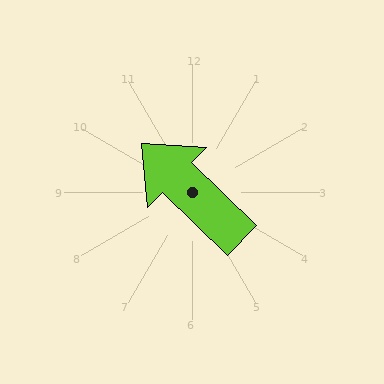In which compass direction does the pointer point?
Northwest.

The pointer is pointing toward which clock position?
Roughly 10 o'clock.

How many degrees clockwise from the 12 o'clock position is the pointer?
Approximately 314 degrees.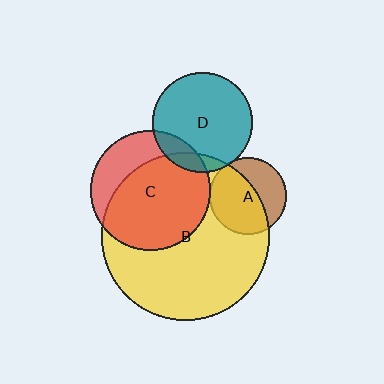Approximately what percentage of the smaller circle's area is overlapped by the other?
Approximately 15%.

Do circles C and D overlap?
Yes.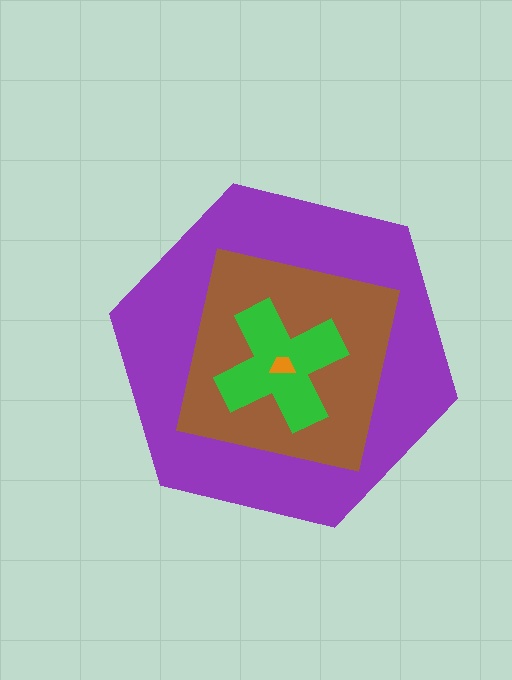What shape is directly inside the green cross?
The orange trapezoid.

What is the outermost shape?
The purple hexagon.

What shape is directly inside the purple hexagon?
The brown square.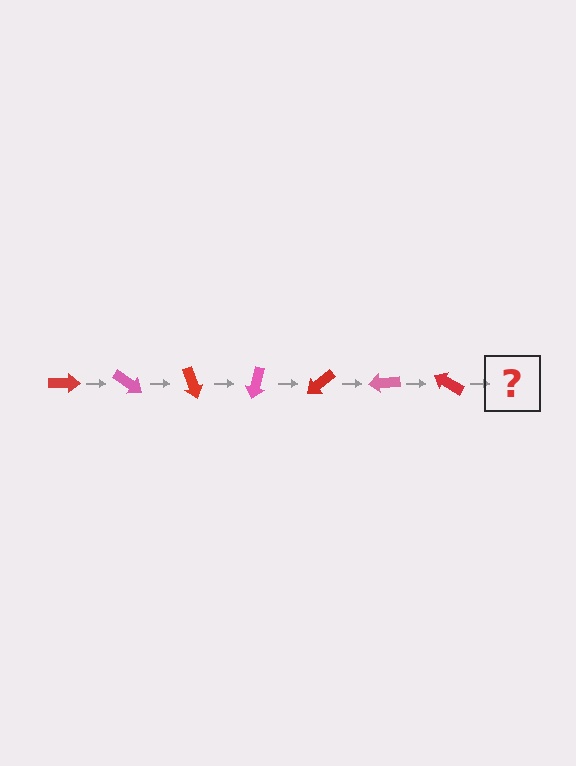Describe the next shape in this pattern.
It should be a pink arrow, rotated 245 degrees from the start.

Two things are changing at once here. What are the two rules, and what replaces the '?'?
The two rules are that it rotates 35 degrees each step and the color cycles through red and pink. The '?' should be a pink arrow, rotated 245 degrees from the start.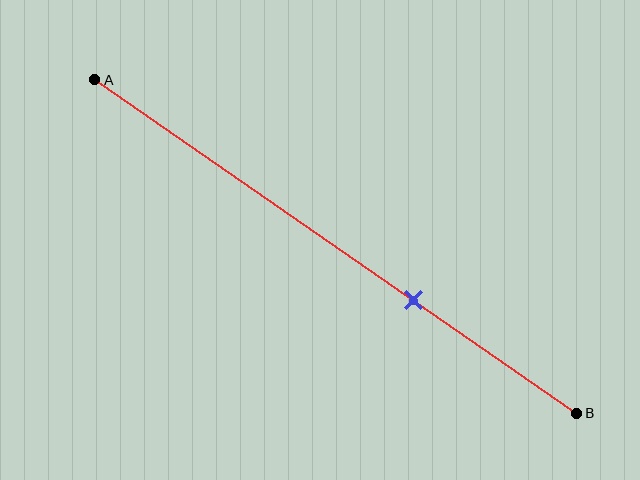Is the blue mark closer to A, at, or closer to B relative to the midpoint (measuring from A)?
The blue mark is closer to point B than the midpoint of segment AB.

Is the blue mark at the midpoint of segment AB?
No, the mark is at about 65% from A, not at the 50% midpoint.